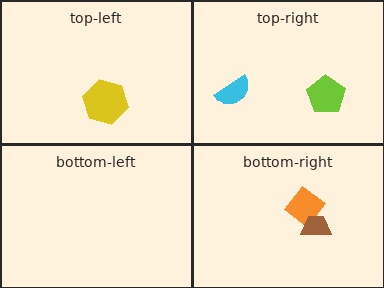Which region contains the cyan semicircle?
The top-right region.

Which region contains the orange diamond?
The bottom-right region.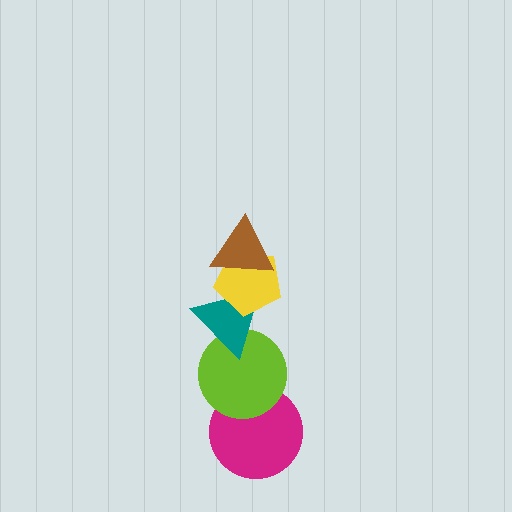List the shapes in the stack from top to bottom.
From top to bottom: the brown triangle, the yellow pentagon, the teal triangle, the lime circle, the magenta circle.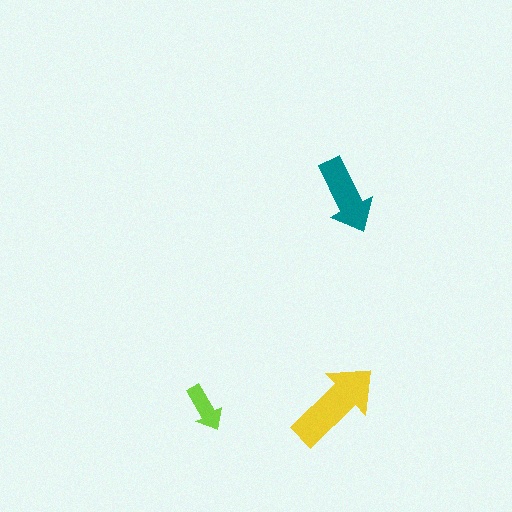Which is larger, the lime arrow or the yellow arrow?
The yellow one.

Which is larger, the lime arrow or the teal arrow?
The teal one.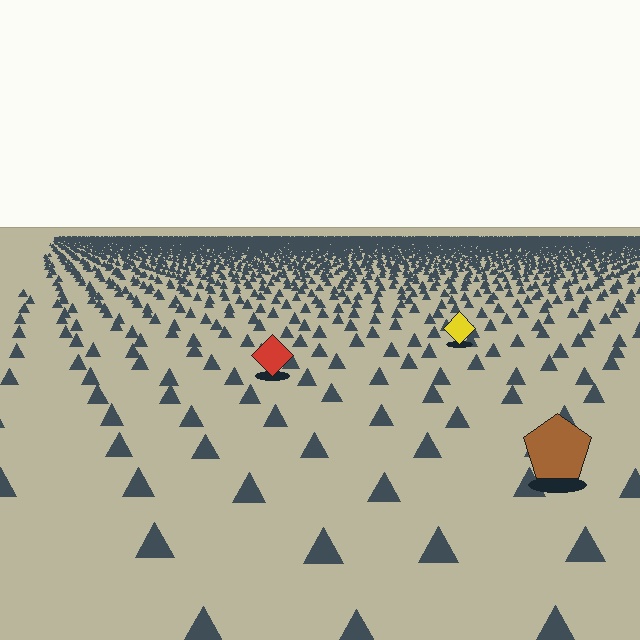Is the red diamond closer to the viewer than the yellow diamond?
Yes. The red diamond is closer — you can tell from the texture gradient: the ground texture is coarser near it.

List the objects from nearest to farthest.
From nearest to farthest: the brown pentagon, the red diamond, the yellow diamond.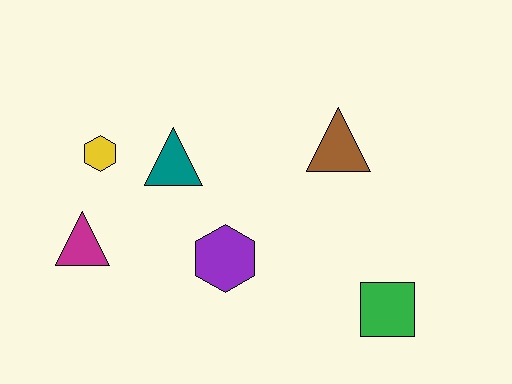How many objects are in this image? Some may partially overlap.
There are 6 objects.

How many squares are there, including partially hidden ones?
There is 1 square.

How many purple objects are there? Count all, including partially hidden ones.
There is 1 purple object.